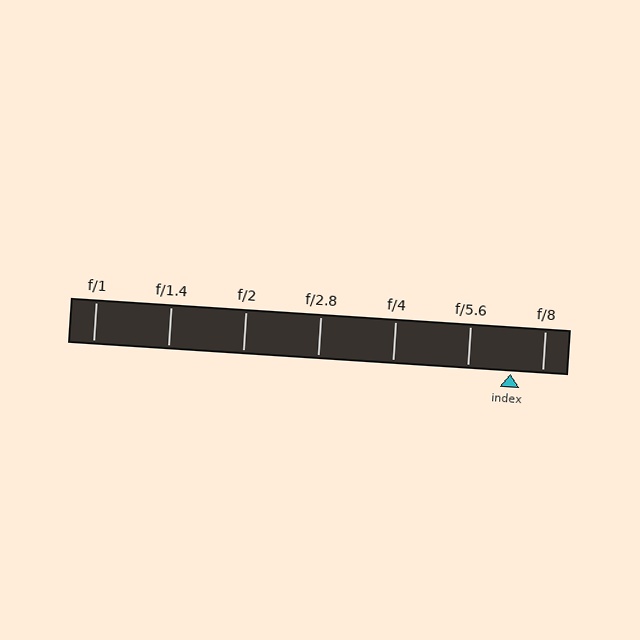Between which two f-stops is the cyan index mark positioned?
The index mark is between f/5.6 and f/8.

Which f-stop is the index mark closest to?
The index mark is closest to f/8.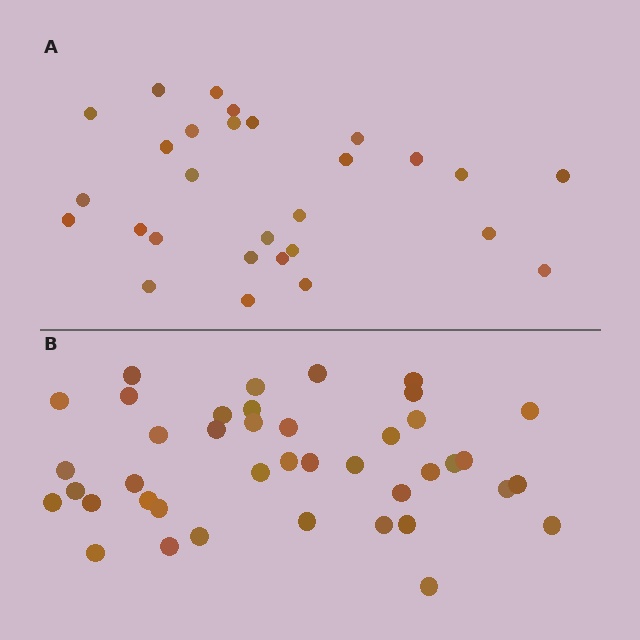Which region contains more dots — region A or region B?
Region B (the bottom region) has more dots.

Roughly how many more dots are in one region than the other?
Region B has approximately 15 more dots than region A.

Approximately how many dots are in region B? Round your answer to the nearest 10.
About 40 dots. (The exact count is 41, which rounds to 40.)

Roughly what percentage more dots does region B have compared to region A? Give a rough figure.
About 45% more.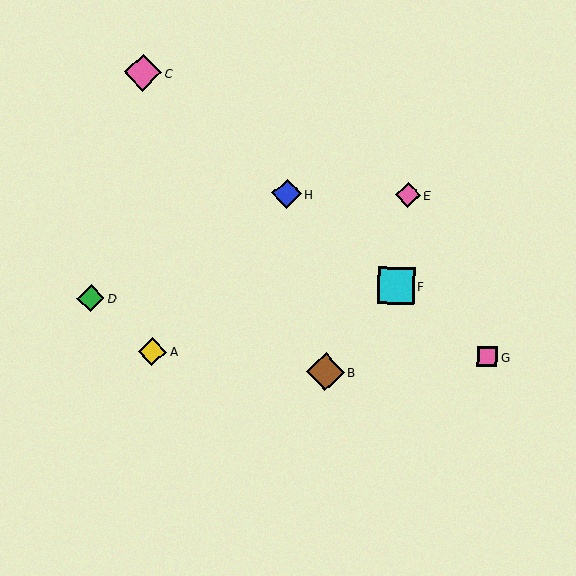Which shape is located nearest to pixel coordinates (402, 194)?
The pink diamond (labeled E) at (408, 195) is nearest to that location.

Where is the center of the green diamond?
The center of the green diamond is at (91, 298).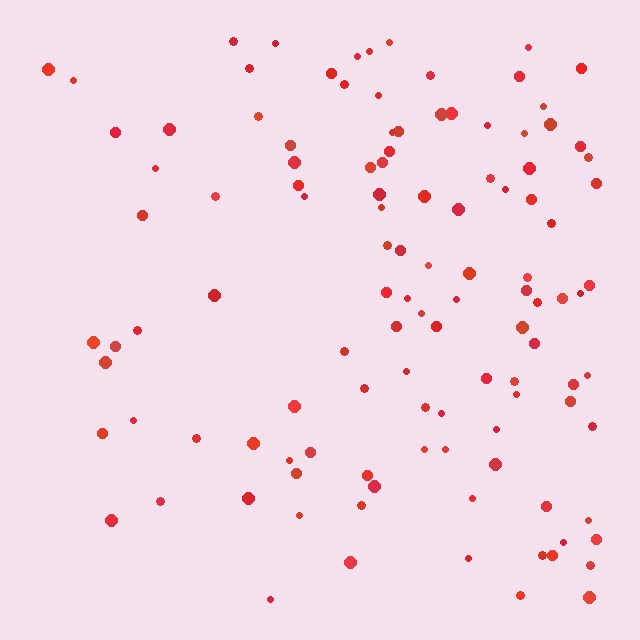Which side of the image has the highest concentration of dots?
The right.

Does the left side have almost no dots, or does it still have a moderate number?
Still a moderate number, just noticeably fewer than the right.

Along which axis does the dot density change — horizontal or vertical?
Horizontal.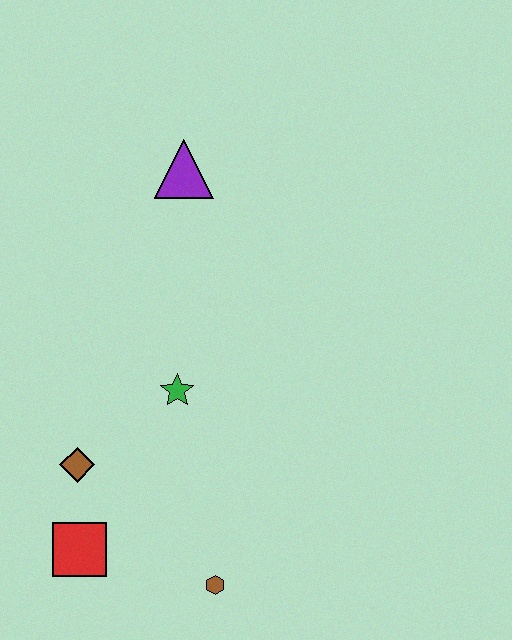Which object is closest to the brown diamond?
The red square is closest to the brown diamond.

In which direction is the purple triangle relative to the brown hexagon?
The purple triangle is above the brown hexagon.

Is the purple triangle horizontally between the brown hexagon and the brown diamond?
Yes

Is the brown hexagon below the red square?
Yes